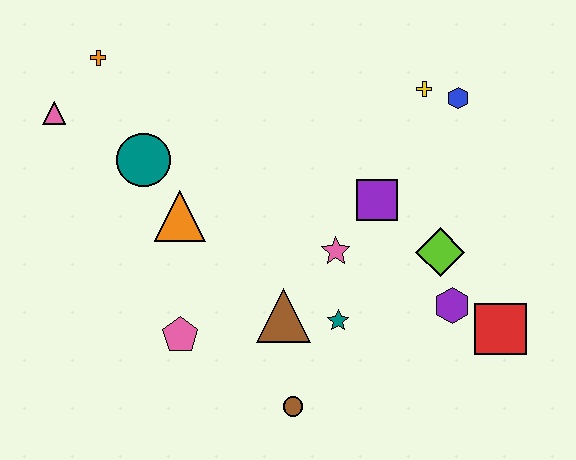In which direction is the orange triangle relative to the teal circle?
The orange triangle is below the teal circle.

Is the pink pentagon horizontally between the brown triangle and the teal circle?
Yes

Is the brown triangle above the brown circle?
Yes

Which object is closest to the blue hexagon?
The yellow cross is closest to the blue hexagon.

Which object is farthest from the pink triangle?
The red square is farthest from the pink triangle.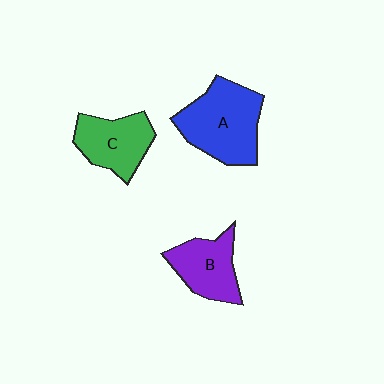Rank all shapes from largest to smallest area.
From largest to smallest: A (blue), C (green), B (purple).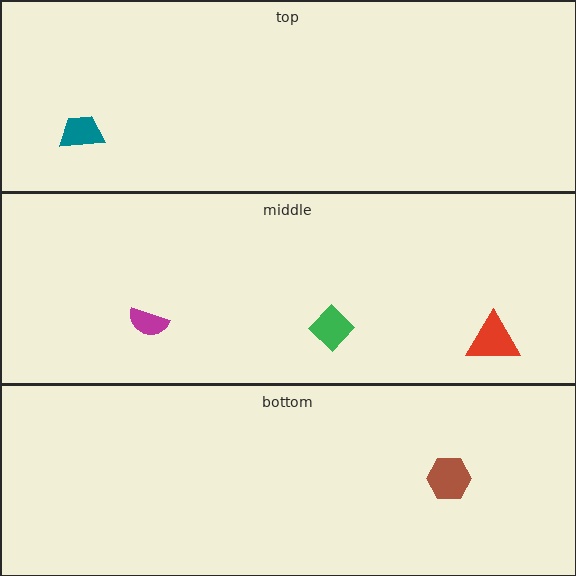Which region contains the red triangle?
The middle region.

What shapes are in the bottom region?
The brown hexagon.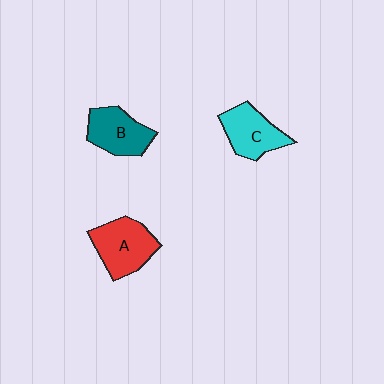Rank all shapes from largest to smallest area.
From largest to smallest: A (red), C (cyan), B (teal).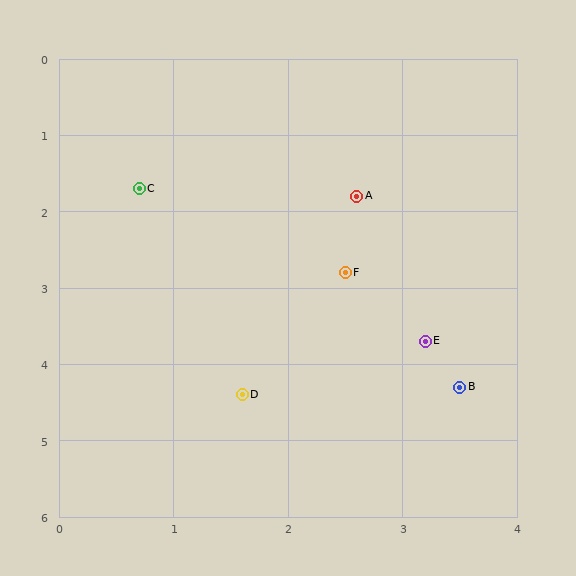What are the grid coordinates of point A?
Point A is at approximately (2.6, 1.8).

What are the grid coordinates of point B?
Point B is at approximately (3.5, 4.3).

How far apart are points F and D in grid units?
Points F and D are about 1.8 grid units apart.